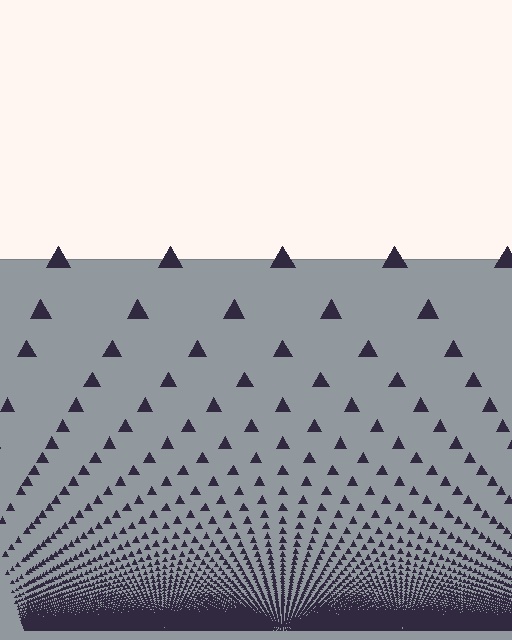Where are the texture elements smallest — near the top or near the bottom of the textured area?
Near the bottom.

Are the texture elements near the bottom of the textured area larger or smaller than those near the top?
Smaller. The gradient is inverted — elements near the bottom are smaller and denser.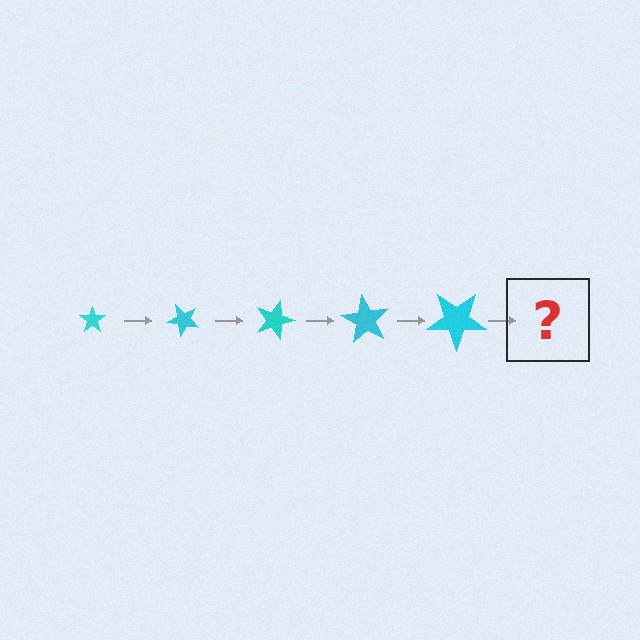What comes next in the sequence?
The next element should be a star, larger than the previous one and rotated 225 degrees from the start.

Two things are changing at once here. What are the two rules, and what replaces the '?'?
The two rules are that the star grows larger each step and it rotates 45 degrees each step. The '?' should be a star, larger than the previous one and rotated 225 degrees from the start.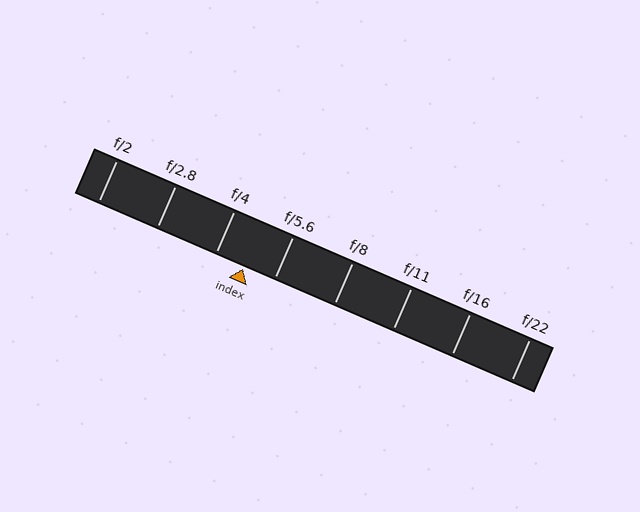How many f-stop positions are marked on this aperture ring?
There are 8 f-stop positions marked.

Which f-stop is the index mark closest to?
The index mark is closest to f/4.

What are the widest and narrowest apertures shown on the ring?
The widest aperture shown is f/2 and the narrowest is f/22.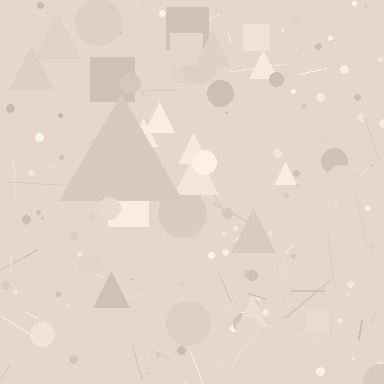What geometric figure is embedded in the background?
A triangle is embedded in the background.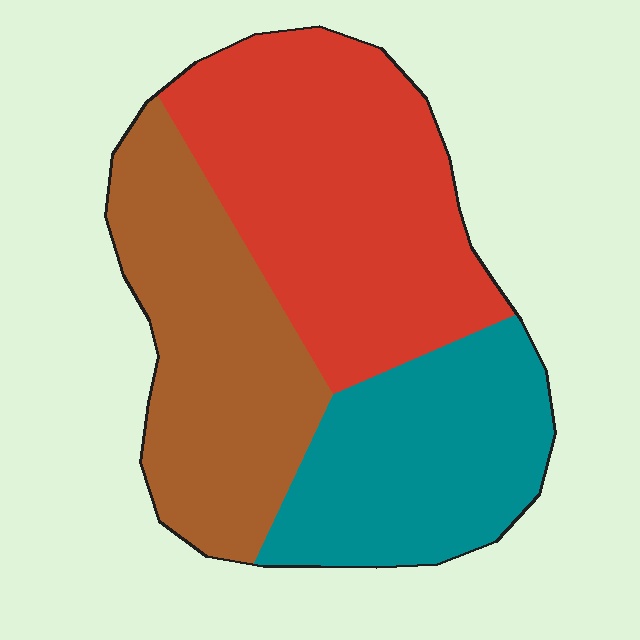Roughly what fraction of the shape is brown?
Brown takes up between a sixth and a third of the shape.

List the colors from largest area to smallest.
From largest to smallest: red, brown, teal.